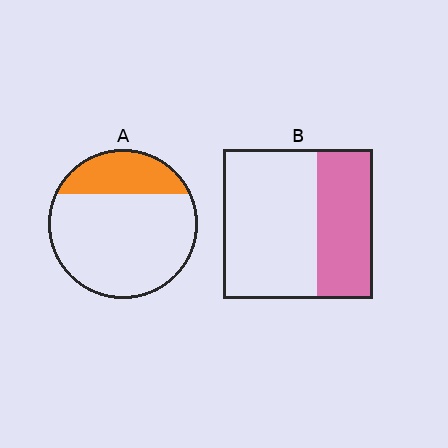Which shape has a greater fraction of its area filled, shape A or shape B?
Shape B.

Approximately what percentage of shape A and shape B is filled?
A is approximately 25% and B is approximately 35%.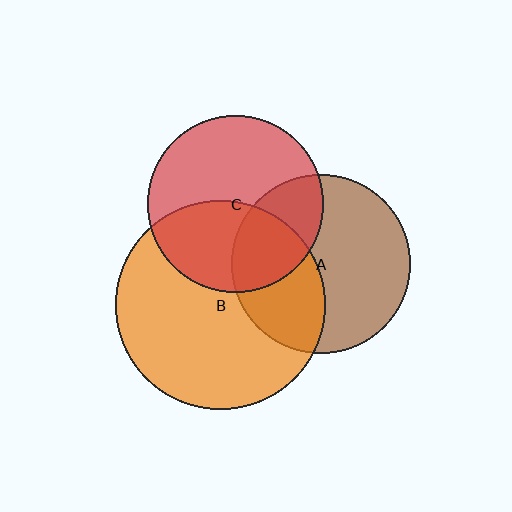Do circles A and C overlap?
Yes.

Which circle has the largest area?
Circle B (orange).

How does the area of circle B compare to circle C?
Approximately 1.4 times.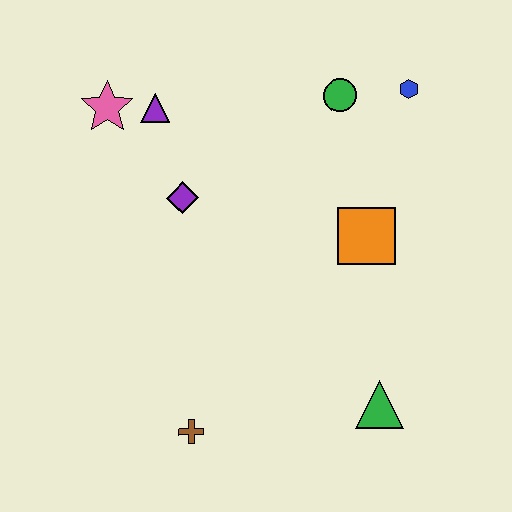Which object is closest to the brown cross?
The green triangle is closest to the brown cross.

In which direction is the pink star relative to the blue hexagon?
The pink star is to the left of the blue hexagon.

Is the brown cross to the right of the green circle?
No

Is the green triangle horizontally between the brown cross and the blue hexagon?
Yes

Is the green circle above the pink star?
Yes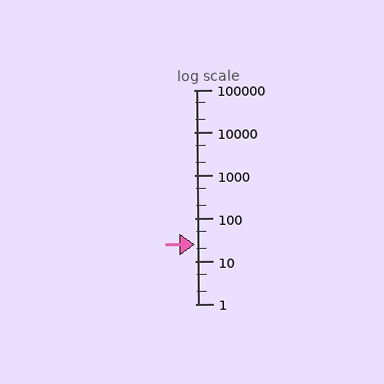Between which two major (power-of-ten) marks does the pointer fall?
The pointer is between 10 and 100.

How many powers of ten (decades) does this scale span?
The scale spans 5 decades, from 1 to 100000.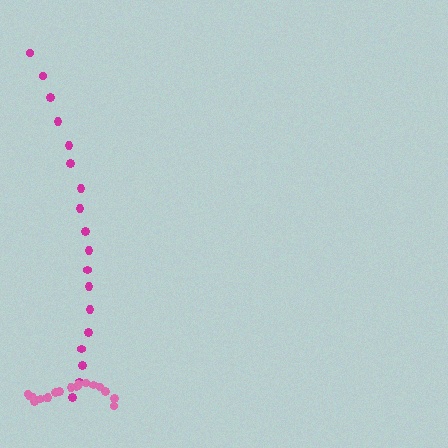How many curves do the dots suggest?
There are 2 distinct paths.